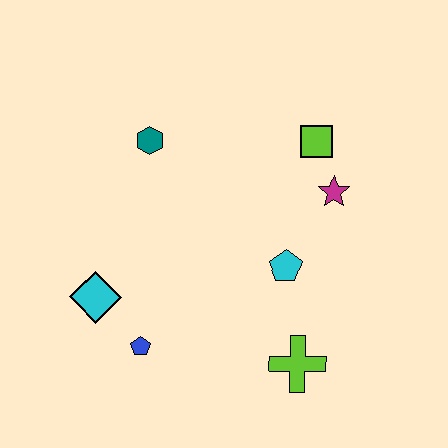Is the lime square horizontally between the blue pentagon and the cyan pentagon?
No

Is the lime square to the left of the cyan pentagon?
No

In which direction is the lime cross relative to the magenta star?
The lime cross is below the magenta star.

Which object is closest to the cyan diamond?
The blue pentagon is closest to the cyan diamond.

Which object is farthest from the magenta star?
The cyan diamond is farthest from the magenta star.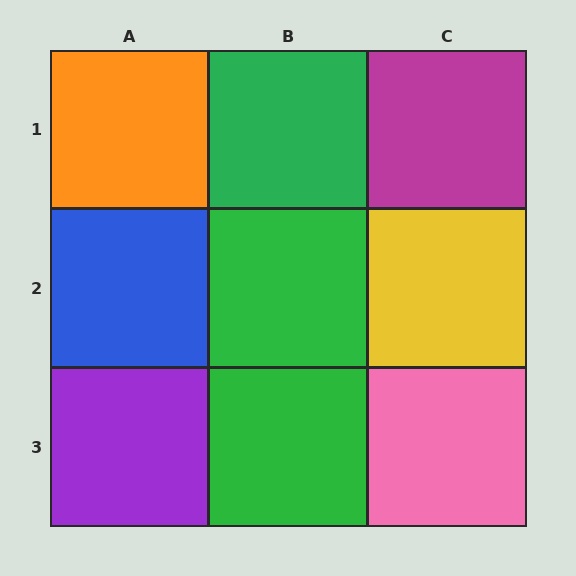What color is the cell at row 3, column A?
Purple.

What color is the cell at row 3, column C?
Pink.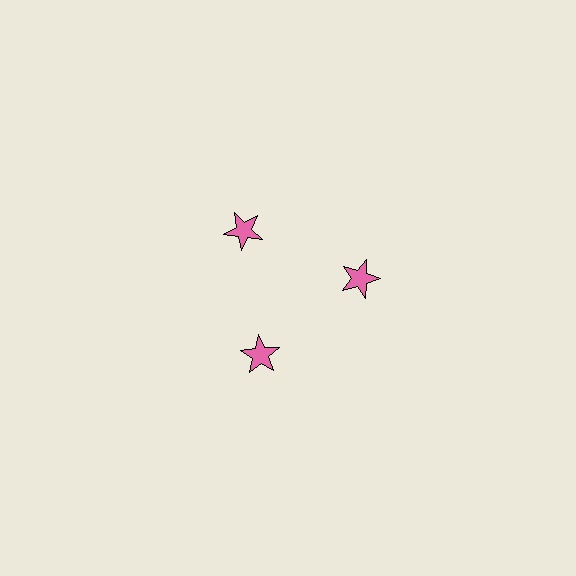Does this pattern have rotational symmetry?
Yes, this pattern has 3-fold rotational symmetry. It looks the same after rotating 120 degrees around the center.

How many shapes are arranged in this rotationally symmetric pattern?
There are 3 shapes, arranged in 3 groups of 1.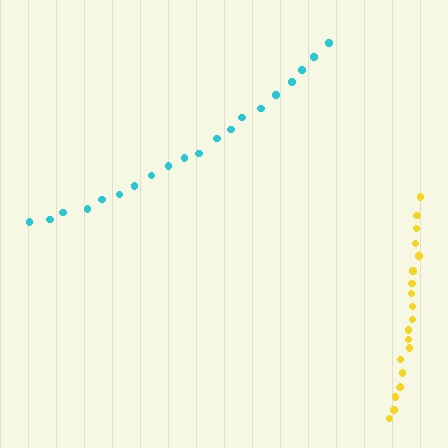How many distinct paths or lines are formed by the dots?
There are 2 distinct paths.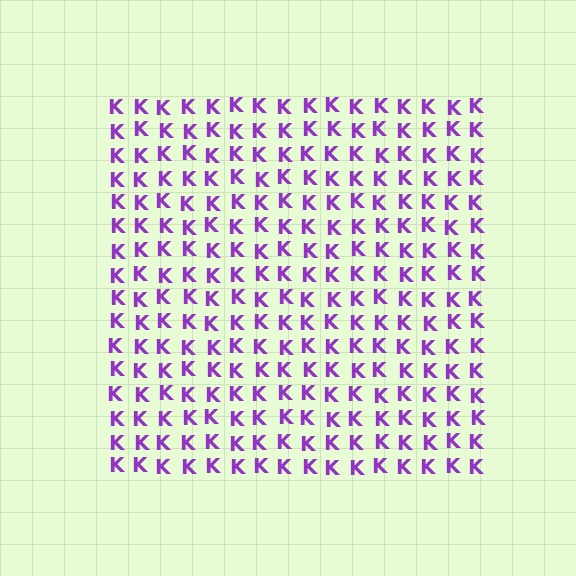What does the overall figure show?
The overall figure shows a square.